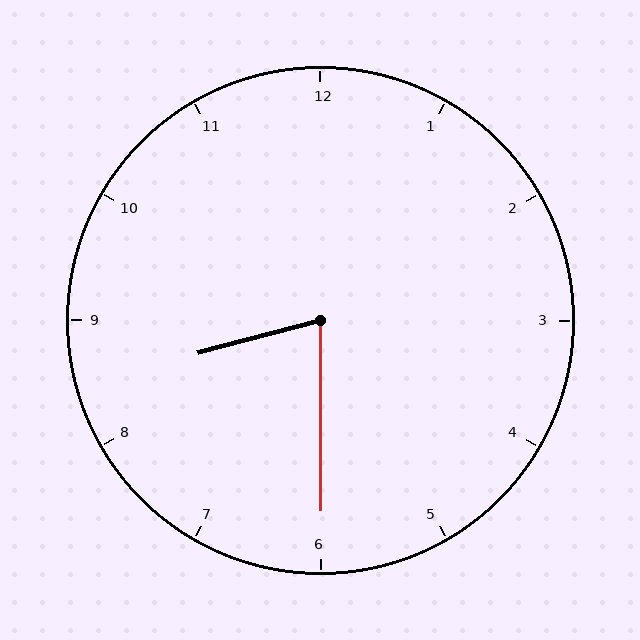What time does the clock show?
8:30.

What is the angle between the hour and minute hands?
Approximately 75 degrees.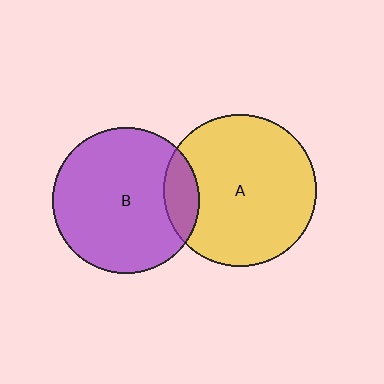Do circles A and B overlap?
Yes.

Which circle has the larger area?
Circle A (yellow).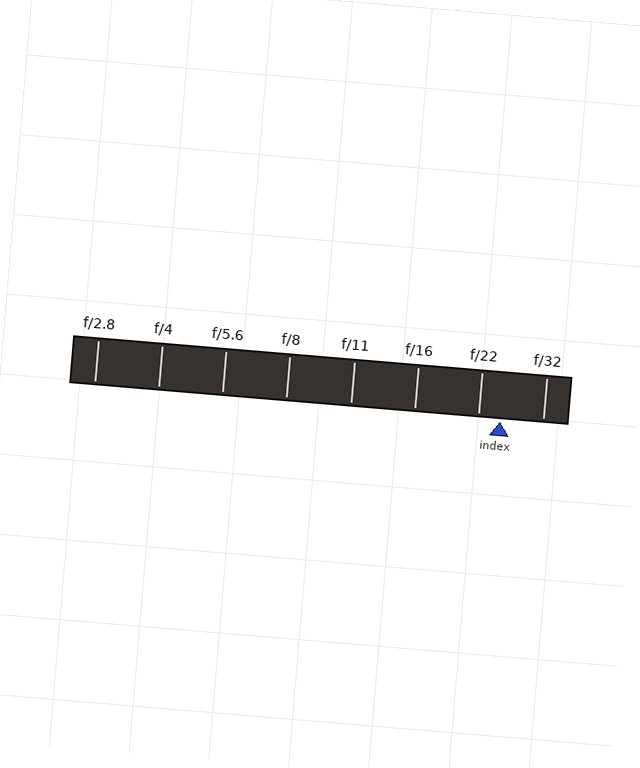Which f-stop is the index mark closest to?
The index mark is closest to f/22.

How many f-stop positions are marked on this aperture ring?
There are 8 f-stop positions marked.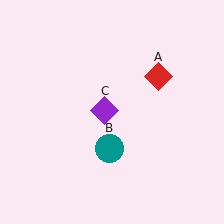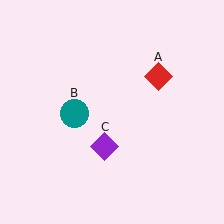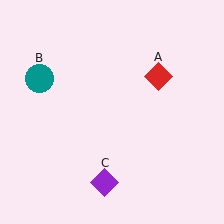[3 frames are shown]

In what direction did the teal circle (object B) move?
The teal circle (object B) moved up and to the left.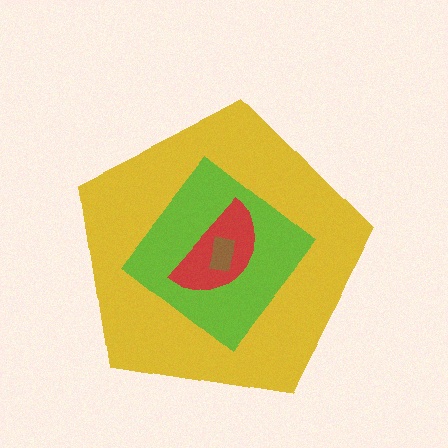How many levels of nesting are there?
4.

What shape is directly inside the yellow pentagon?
The lime diamond.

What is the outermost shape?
The yellow pentagon.